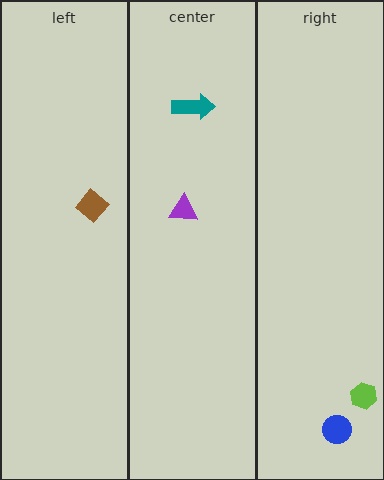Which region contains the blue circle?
The right region.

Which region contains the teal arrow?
The center region.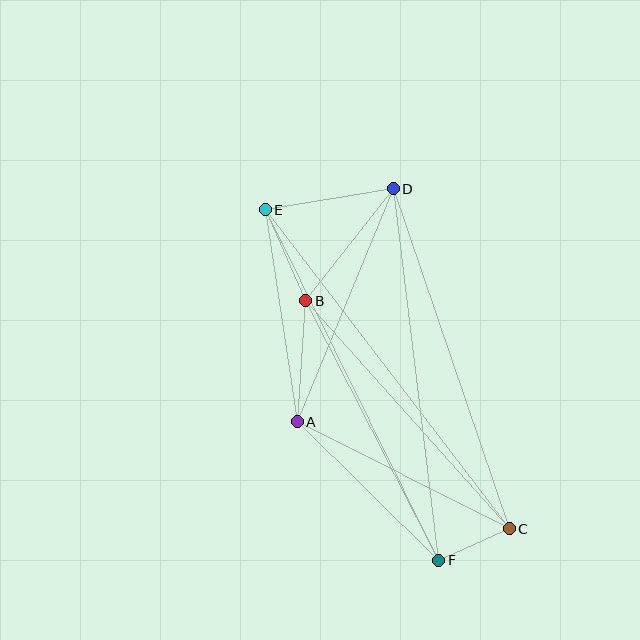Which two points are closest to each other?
Points C and F are closest to each other.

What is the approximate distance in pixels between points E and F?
The distance between E and F is approximately 391 pixels.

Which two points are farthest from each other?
Points C and E are farthest from each other.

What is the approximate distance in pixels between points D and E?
The distance between D and E is approximately 130 pixels.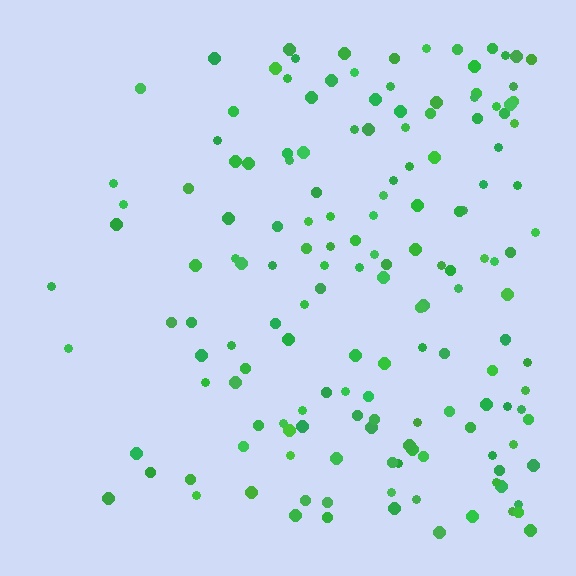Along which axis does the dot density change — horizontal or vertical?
Horizontal.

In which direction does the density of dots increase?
From left to right, with the right side densest.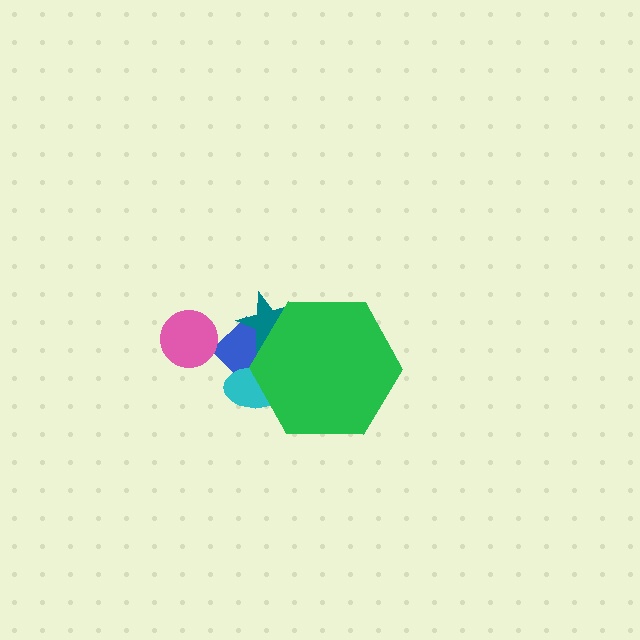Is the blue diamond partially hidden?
Yes, the blue diamond is partially hidden behind the green hexagon.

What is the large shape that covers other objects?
A green hexagon.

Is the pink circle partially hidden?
No, the pink circle is fully visible.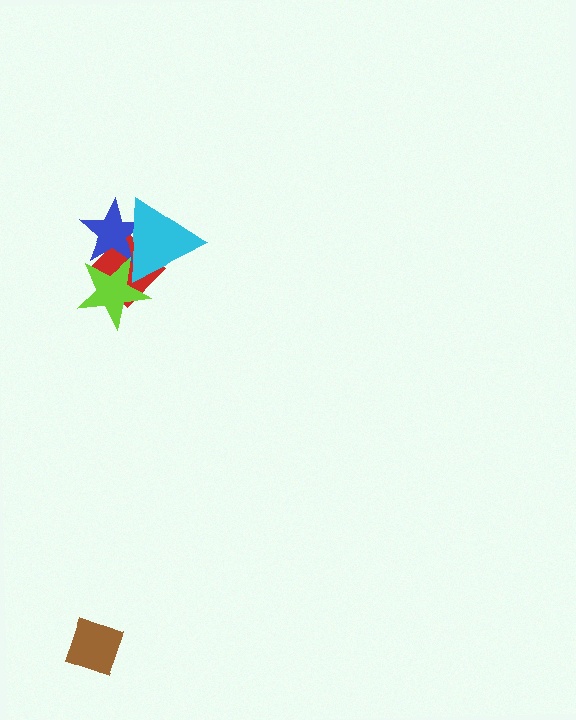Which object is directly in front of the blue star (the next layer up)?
The lime star is directly in front of the blue star.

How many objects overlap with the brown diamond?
0 objects overlap with the brown diamond.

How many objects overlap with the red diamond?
3 objects overlap with the red diamond.